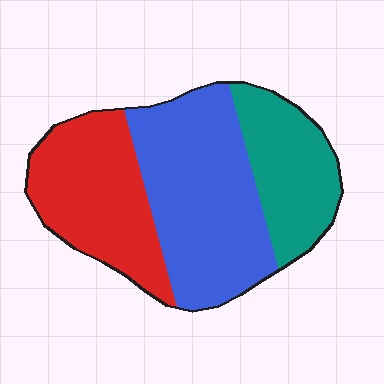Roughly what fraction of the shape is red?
Red takes up about one third (1/3) of the shape.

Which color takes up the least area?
Teal, at roughly 25%.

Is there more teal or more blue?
Blue.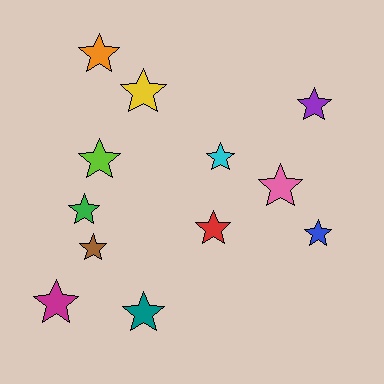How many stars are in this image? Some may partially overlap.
There are 12 stars.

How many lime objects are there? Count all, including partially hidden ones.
There is 1 lime object.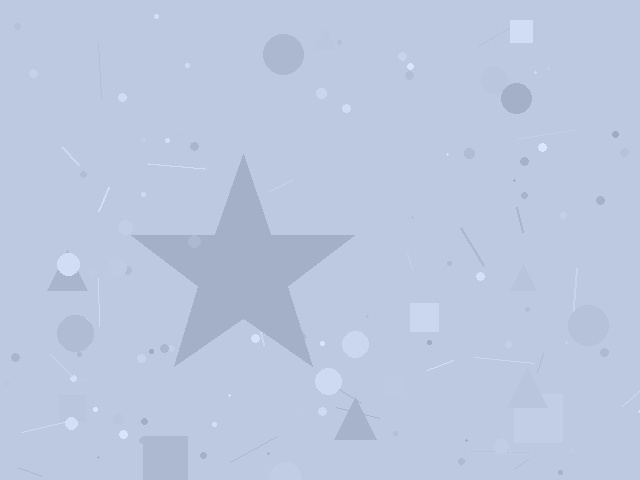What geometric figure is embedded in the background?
A star is embedded in the background.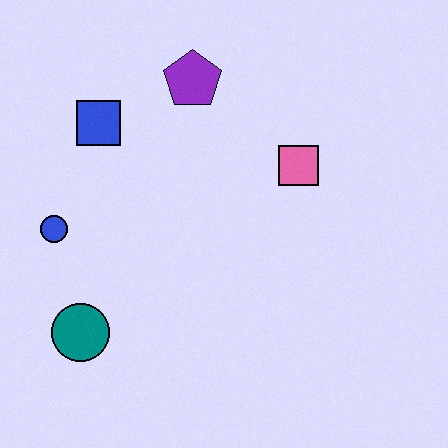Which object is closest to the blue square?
The purple pentagon is closest to the blue square.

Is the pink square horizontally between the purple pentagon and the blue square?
No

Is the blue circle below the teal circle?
No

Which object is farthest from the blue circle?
The pink square is farthest from the blue circle.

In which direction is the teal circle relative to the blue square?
The teal circle is below the blue square.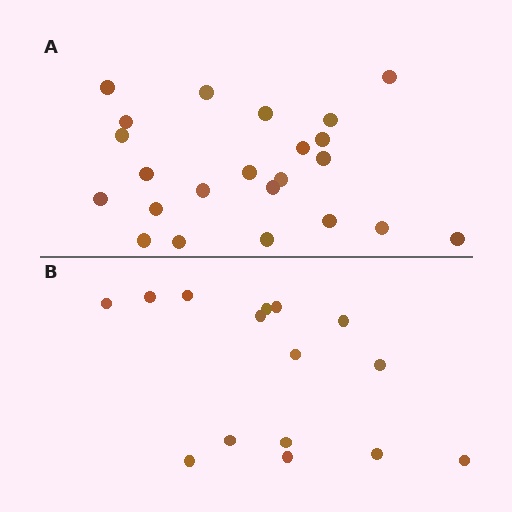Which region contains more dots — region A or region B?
Region A (the top region) has more dots.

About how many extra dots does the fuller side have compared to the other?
Region A has roughly 8 or so more dots than region B.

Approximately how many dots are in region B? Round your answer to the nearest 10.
About 20 dots. (The exact count is 15, which rounds to 20.)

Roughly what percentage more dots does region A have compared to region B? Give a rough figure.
About 55% more.